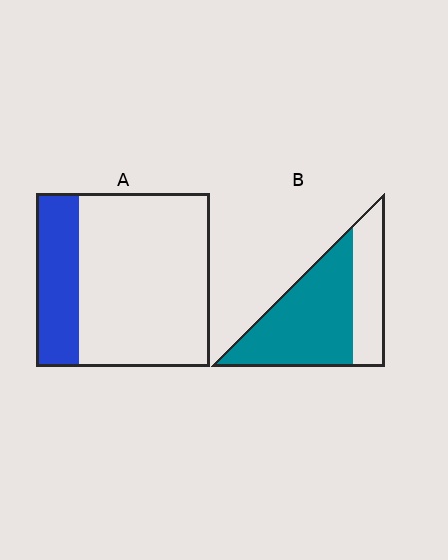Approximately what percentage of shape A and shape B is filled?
A is approximately 25% and B is approximately 65%.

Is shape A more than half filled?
No.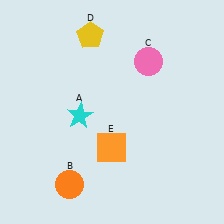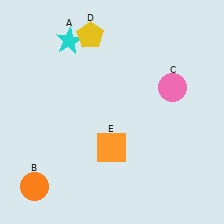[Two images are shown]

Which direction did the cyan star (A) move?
The cyan star (A) moved up.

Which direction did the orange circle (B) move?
The orange circle (B) moved left.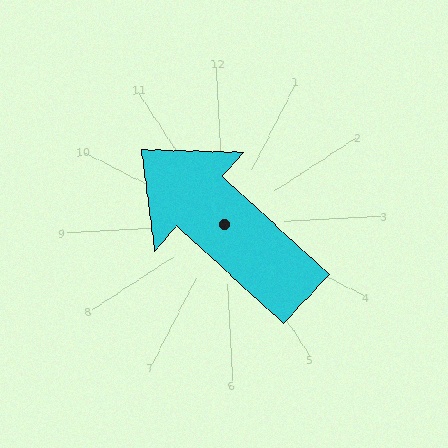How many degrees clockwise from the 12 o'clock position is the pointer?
Approximately 315 degrees.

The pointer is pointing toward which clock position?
Roughly 11 o'clock.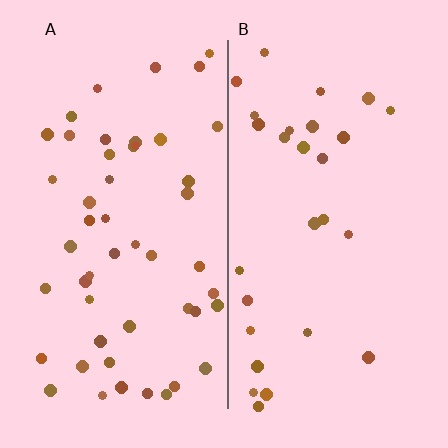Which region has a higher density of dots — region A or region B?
A (the left).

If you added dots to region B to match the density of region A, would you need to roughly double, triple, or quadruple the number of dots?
Approximately double.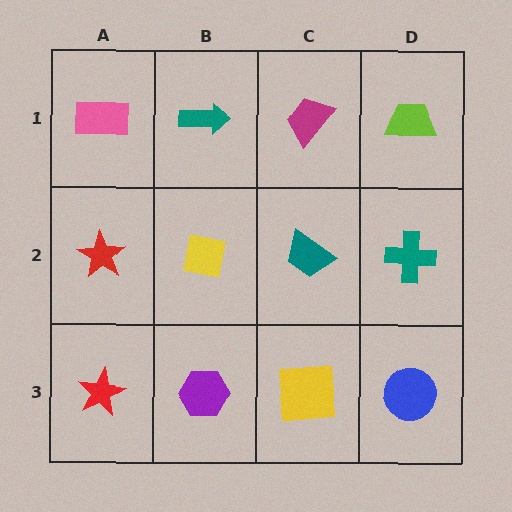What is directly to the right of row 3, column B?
A yellow square.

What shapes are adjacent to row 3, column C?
A teal trapezoid (row 2, column C), a purple hexagon (row 3, column B), a blue circle (row 3, column D).